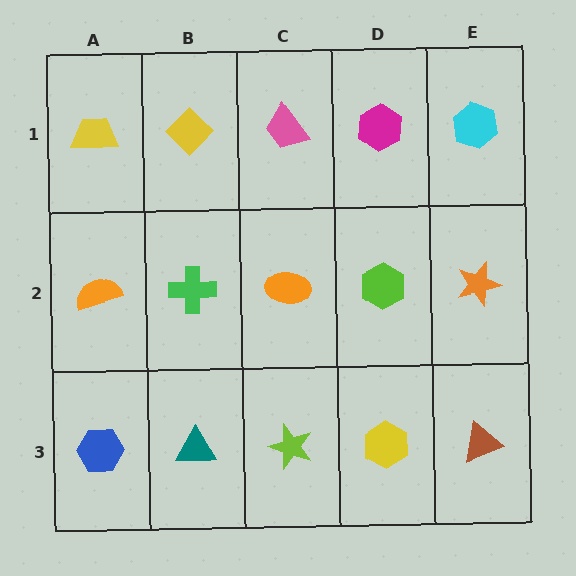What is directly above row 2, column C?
A pink trapezoid.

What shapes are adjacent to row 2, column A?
A yellow trapezoid (row 1, column A), a blue hexagon (row 3, column A), a green cross (row 2, column B).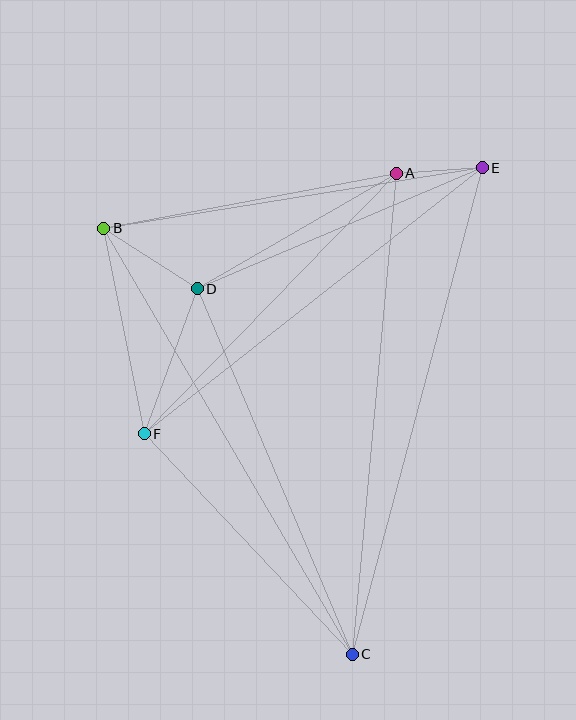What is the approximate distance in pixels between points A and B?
The distance between A and B is approximately 298 pixels.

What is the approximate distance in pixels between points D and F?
The distance between D and F is approximately 154 pixels.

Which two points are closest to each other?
Points A and E are closest to each other.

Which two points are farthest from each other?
Points C and E are farthest from each other.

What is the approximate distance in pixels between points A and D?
The distance between A and D is approximately 230 pixels.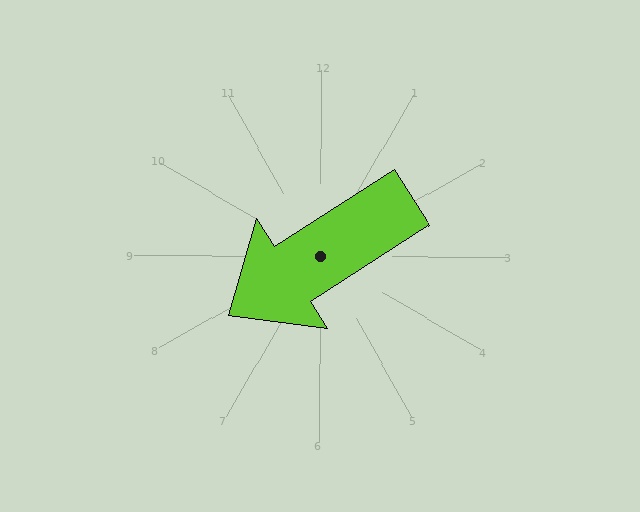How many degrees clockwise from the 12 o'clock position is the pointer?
Approximately 237 degrees.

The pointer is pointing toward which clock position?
Roughly 8 o'clock.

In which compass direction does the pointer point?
Southwest.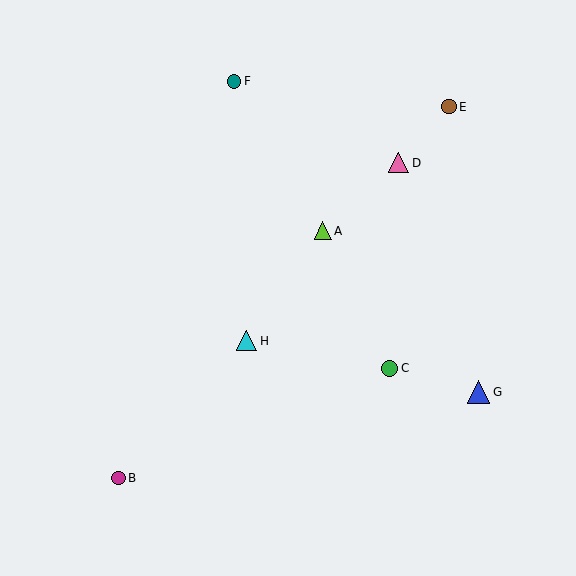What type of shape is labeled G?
Shape G is a blue triangle.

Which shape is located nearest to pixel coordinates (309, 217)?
The lime triangle (labeled A) at (323, 231) is nearest to that location.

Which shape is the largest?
The blue triangle (labeled G) is the largest.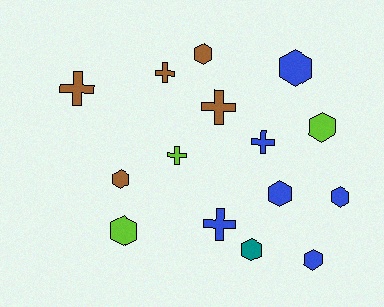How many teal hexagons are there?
There is 1 teal hexagon.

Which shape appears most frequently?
Hexagon, with 9 objects.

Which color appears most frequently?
Blue, with 6 objects.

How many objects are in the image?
There are 15 objects.